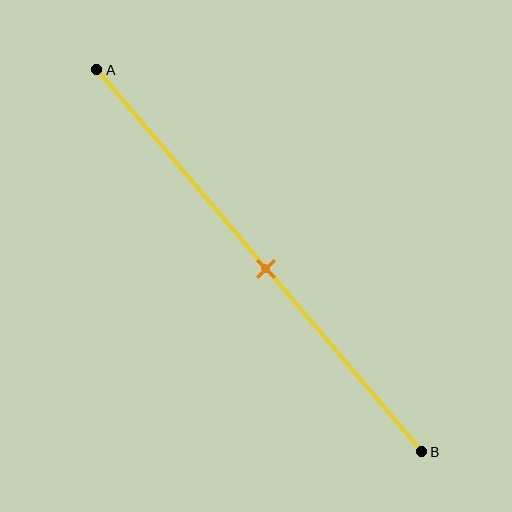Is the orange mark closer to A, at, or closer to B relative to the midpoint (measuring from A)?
The orange mark is approximately at the midpoint of segment AB.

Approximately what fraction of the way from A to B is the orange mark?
The orange mark is approximately 50% of the way from A to B.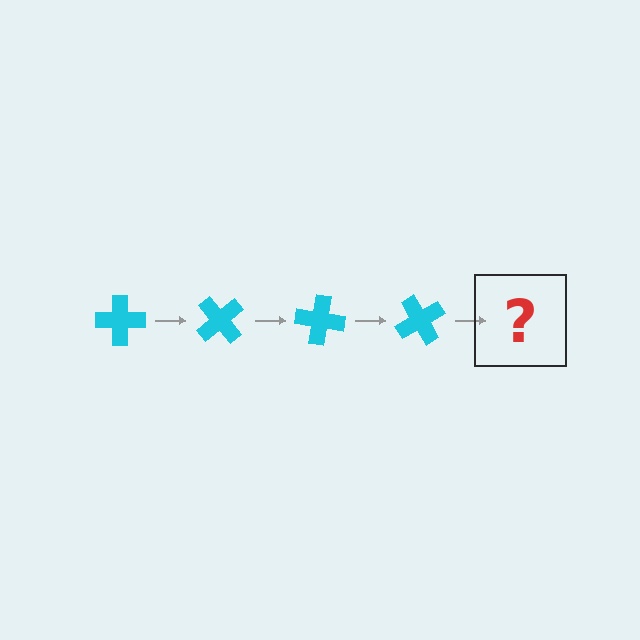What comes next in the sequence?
The next element should be a cyan cross rotated 200 degrees.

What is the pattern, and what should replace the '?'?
The pattern is that the cross rotates 50 degrees each step. The '?' should be a cyan cross rotated 200 degrees.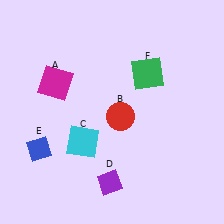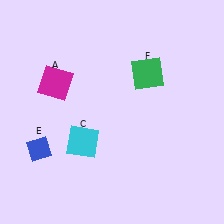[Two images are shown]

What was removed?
The purple diamond (D), the red circle (B) were removed in Image 2.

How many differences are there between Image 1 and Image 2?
There are 2 differences between the two images.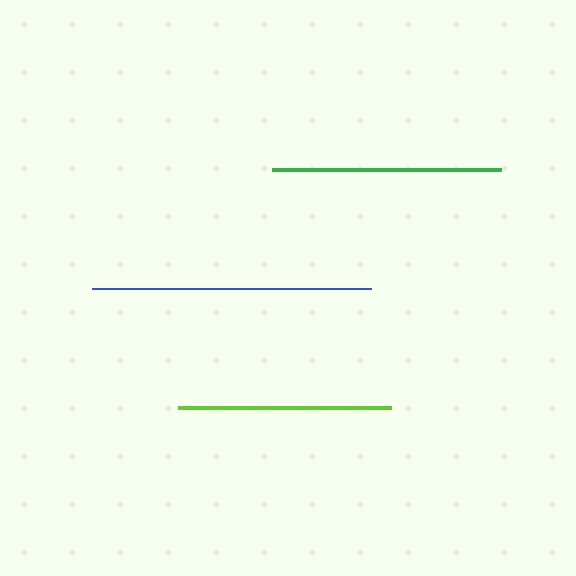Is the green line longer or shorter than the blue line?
The blue line is longer than the green line.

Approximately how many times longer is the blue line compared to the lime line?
The blue line is approximately 1.3 times the length of the lime line.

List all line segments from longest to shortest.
From longest to shortest: blue, green, lime.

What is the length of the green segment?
The green segment is approximately 229 pixels long.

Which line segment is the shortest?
The lime line is the shortest at approximately 213 pixels.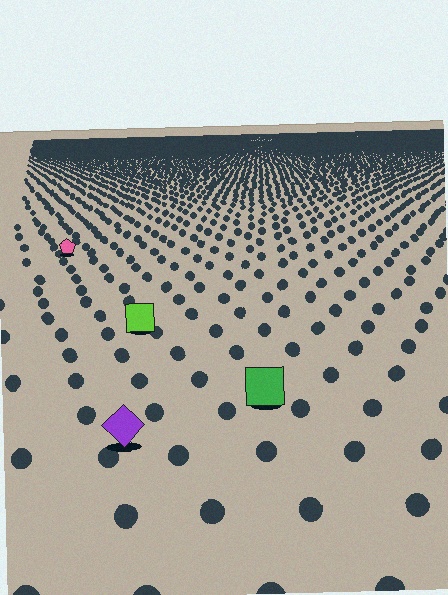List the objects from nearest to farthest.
From nearest to farthest: the purple diamond, the green square, the lime square, the pink pentagon.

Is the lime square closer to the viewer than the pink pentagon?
Yes. The lime square is closer — you can tell from the texture gradient: the ground texture is coarser near it.